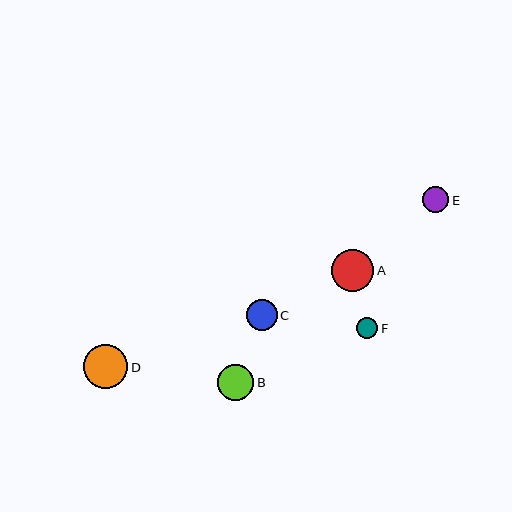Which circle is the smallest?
Circle F is the smallest with a size of approximately 21 pixels.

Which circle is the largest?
Circle D is the largest with a size of approximately 44 pixels.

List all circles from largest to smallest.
From largest to smallest: D, A, B, C, E, F.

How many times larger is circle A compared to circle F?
Circle A is approximately 2.0 times the size of circle F.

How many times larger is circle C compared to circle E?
Circle C is approximately 1.2 times the size of circle E.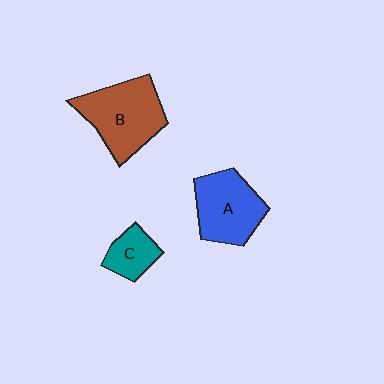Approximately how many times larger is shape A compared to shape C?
Approximately 2.0 times.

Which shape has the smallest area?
Shape C (teal).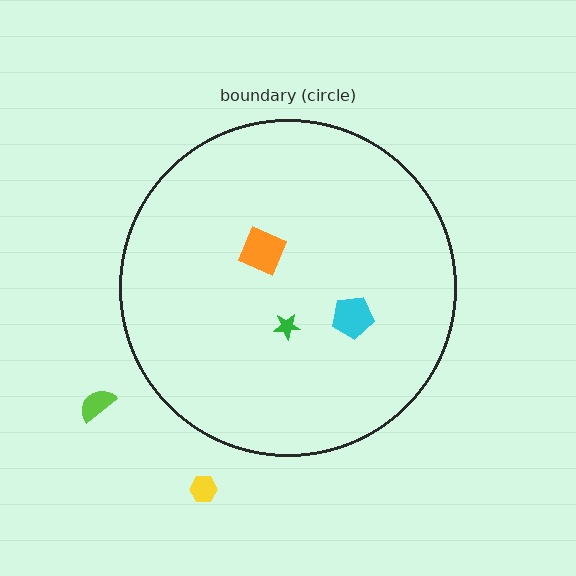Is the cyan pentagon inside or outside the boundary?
Inside.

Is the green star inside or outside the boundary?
Inside.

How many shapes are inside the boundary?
3 inside, 2 outside.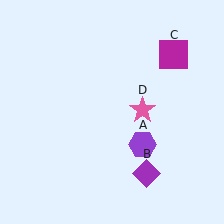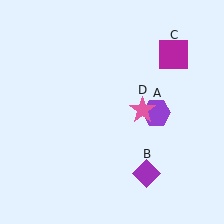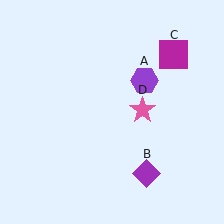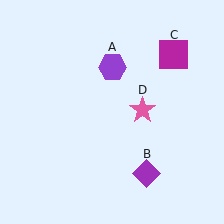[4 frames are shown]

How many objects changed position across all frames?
1 object changed position: purple hexagon (object A).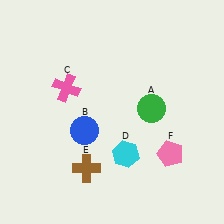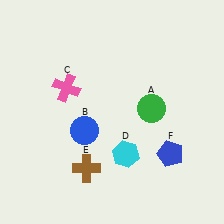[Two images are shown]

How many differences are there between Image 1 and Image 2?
There is 1 difference between the two images.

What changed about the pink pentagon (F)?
In Image 1, F is pink. In Image 2, it changed to blue.